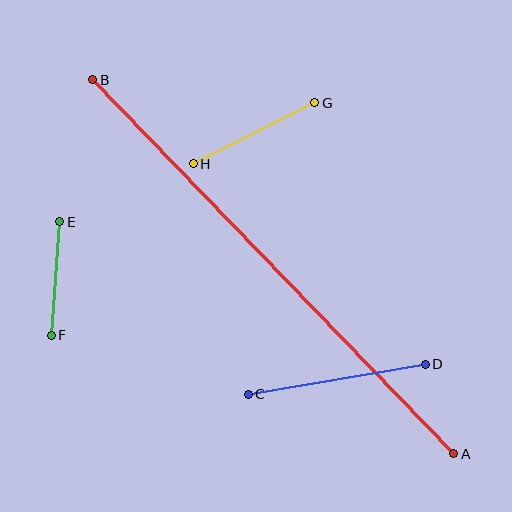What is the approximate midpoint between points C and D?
The midpoint is at approximately (337, 379) pixels.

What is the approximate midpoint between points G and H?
The midpoint is at approximately (254, 133) pixels.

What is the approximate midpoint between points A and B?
The midpoint is at approximately (273, 267) pixels.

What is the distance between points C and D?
The distance is approximately 179 pixels.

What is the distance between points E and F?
The distance is approximately 114 pixels.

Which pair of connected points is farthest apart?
Points A and B are farthest apart.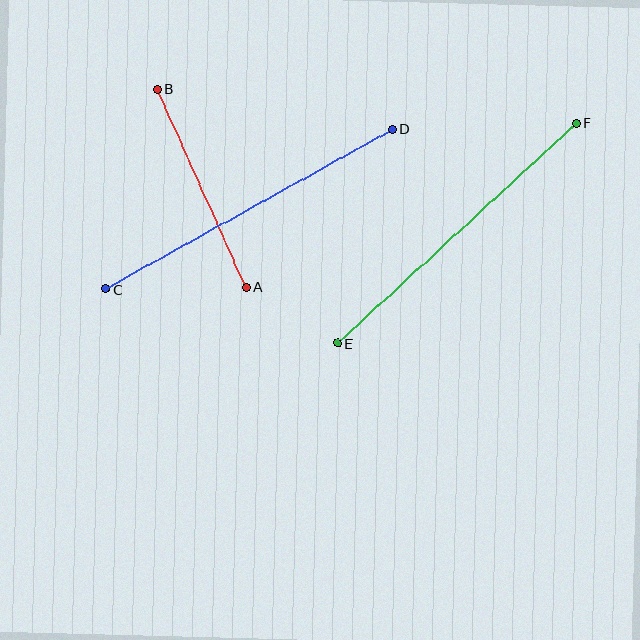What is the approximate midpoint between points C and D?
The midpoint is at approximately (249, 209) pixels.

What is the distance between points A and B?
The distance is approximately 217 pixels.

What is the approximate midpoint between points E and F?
The midpoint is at approximately (457, 233) pixels.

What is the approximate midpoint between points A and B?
The midpoint is at approximately (202, 188) pixels.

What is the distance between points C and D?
The distance is approximately 328 pixels.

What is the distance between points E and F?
The distance is approximately 325 pixels.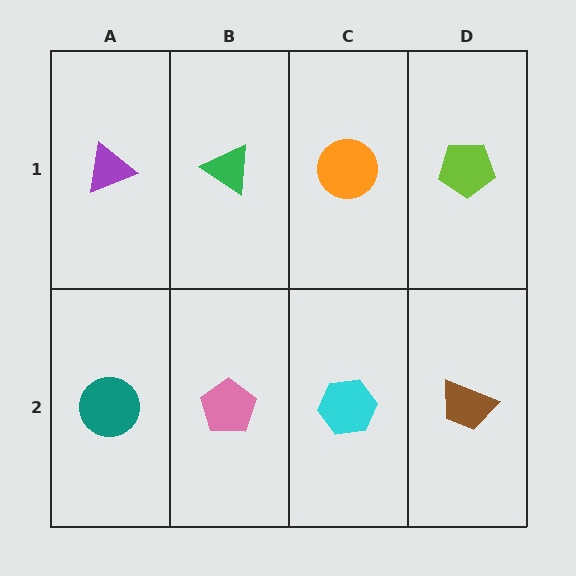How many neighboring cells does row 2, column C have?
3.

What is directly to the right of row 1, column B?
An orange circle.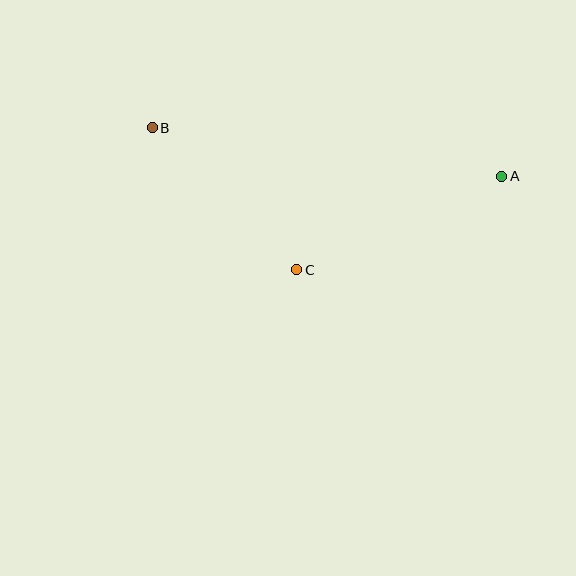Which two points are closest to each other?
Points B and C are closest to each other.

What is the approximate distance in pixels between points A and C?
The distance between A and C is approximately 225 pixels.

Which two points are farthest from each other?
Points A and B are farthest from each other.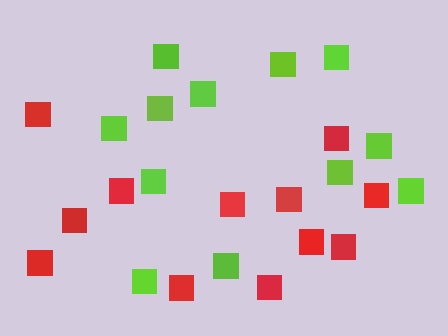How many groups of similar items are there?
There are 2 groups: one group of lime squares (12) and one group of red squares (12).